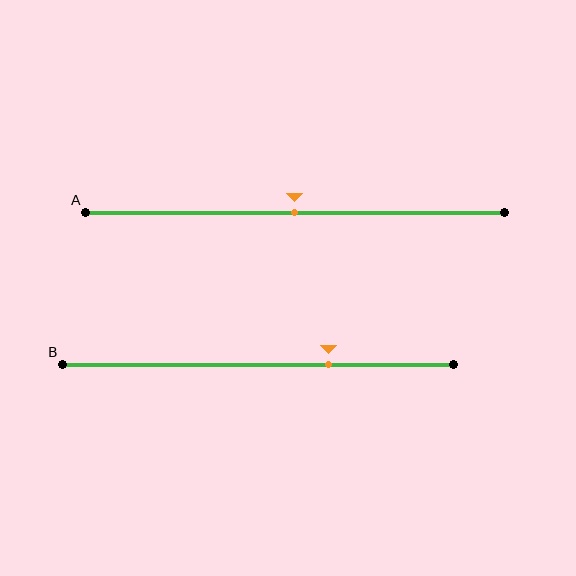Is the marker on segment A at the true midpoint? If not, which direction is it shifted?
Yes, the marker on segment A is at the true midpoint.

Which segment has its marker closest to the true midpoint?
Segment A has its marker closest to the true midpoint.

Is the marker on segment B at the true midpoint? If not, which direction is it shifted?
No, the marker on segment B is shifted to the right by about 18% of the segment length.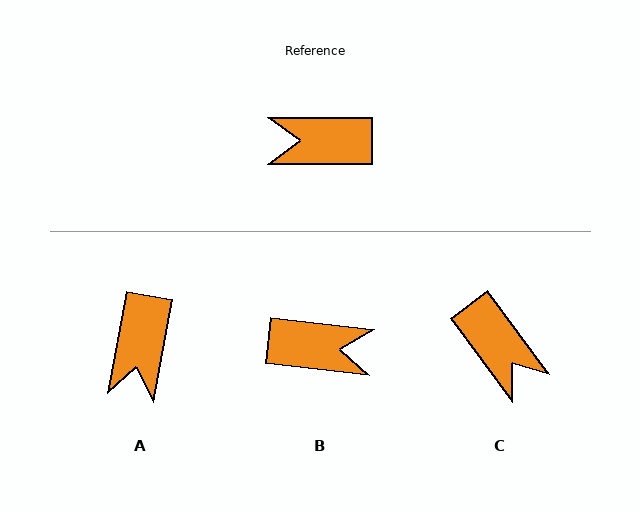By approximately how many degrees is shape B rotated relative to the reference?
Approximately 174 degrees counter-clockwise.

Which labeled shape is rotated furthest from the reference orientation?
B, about 174 degrees away.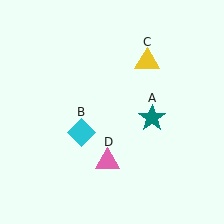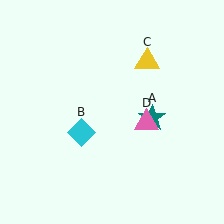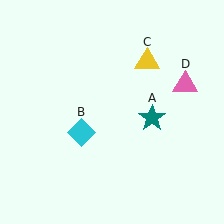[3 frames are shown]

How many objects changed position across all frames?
1 object changed position: pink triangle (object D).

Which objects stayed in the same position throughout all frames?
Teal star (object A) and cyan diamond (object B) and yellow triangle (object C) remained stationary.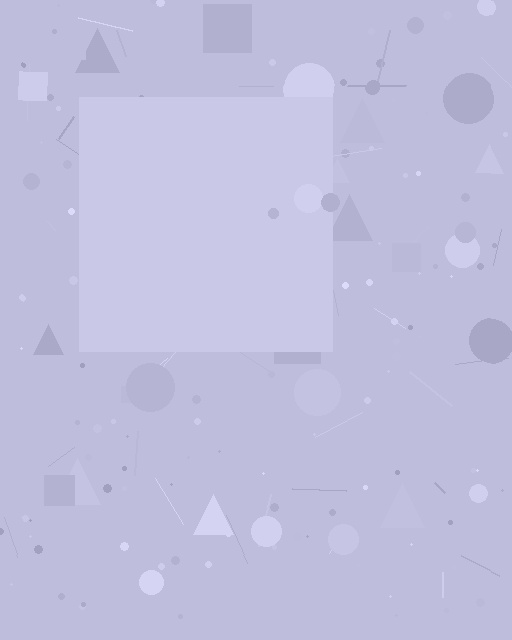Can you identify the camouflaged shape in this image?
The camouflaged shape is a square.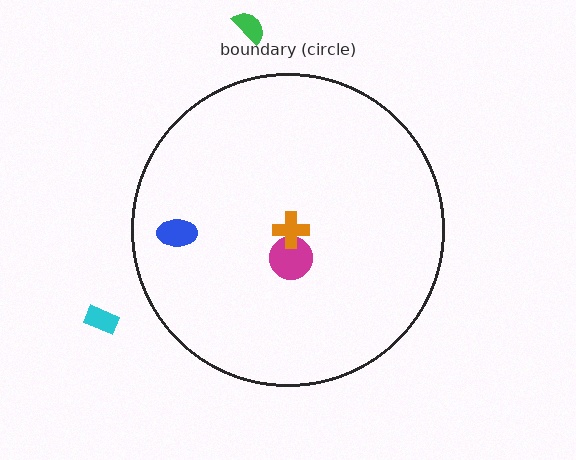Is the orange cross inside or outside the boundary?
Inside.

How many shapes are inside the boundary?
3 inside, 2 outside.